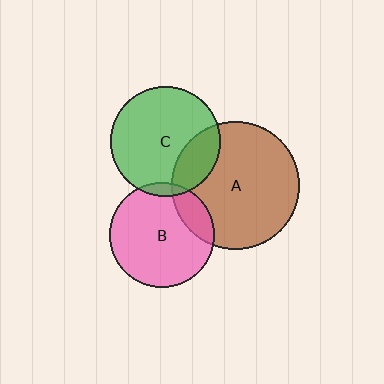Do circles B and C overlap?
Yes.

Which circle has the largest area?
Circle A (brown).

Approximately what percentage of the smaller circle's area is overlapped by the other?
Approximately 5%.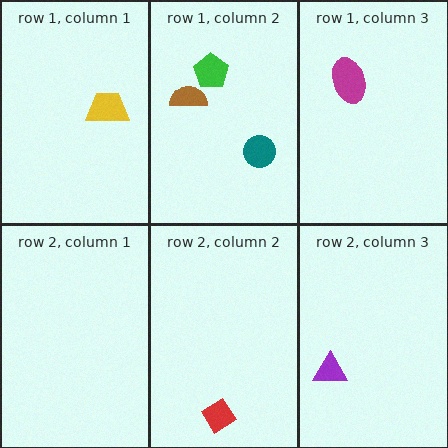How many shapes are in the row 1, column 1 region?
1.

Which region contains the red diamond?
The row 2, column 2 region.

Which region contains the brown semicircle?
The row 1, column 2 region.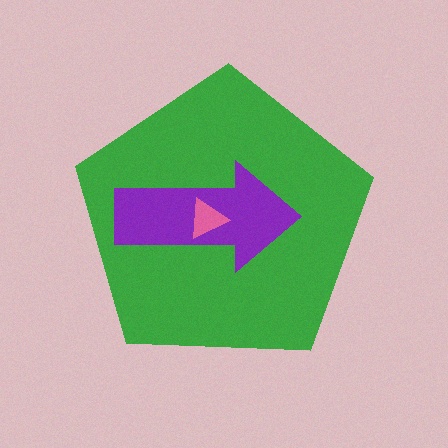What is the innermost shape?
The pink triangle.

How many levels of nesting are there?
3.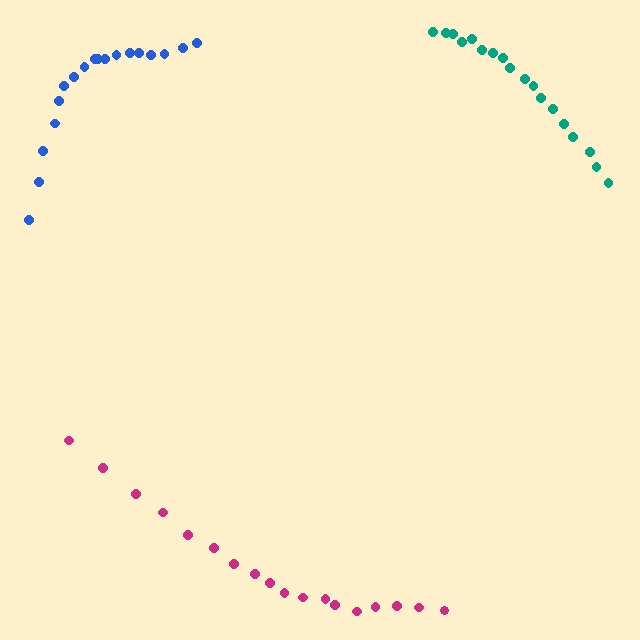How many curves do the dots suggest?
There are 3 distinct paths.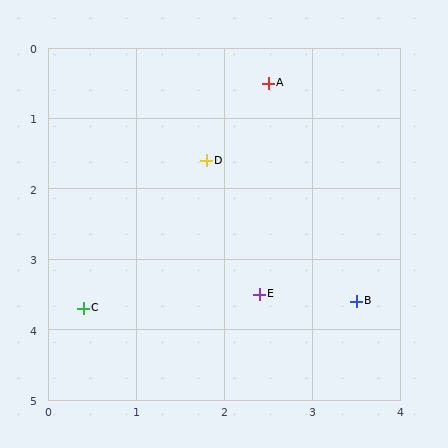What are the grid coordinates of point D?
Point D is at approximately (1.8, 1.6).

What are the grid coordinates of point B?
Point B is at approximately (3.5, 3.6).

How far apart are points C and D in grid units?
Points C and D are about 2.5 grid units apart.